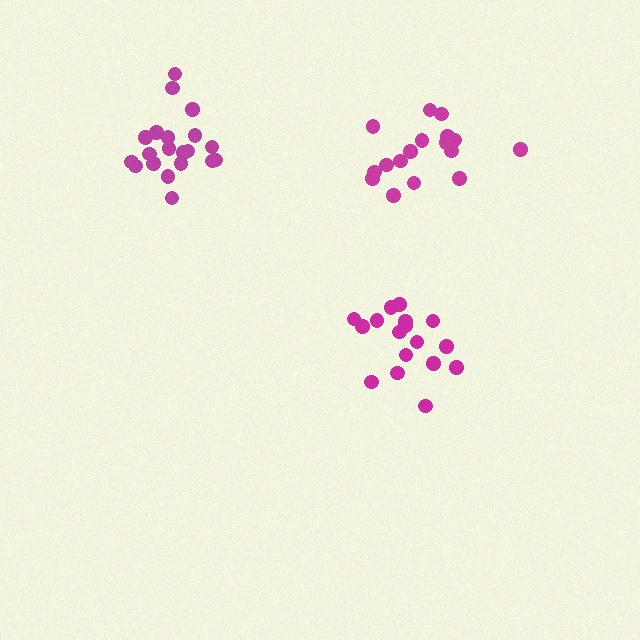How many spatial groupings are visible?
There are 3 spatial groupings.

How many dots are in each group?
Group 1: 17 dots, Group 2: 20 dots, Group 3: 19 dots (56 total).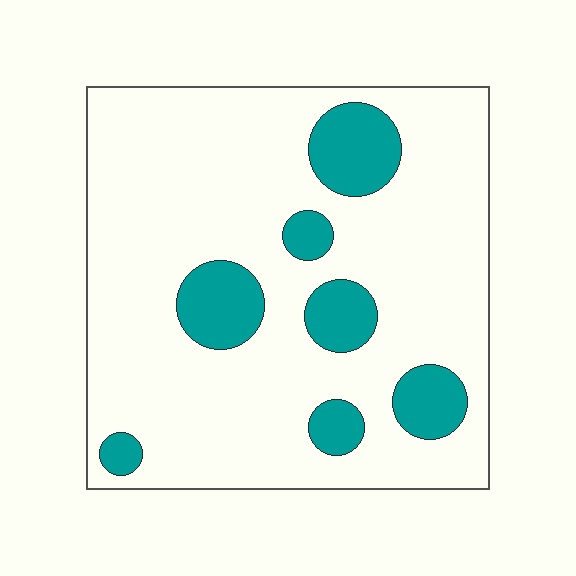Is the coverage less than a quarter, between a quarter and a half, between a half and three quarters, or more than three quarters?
Less than a quarter.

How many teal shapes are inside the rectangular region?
7.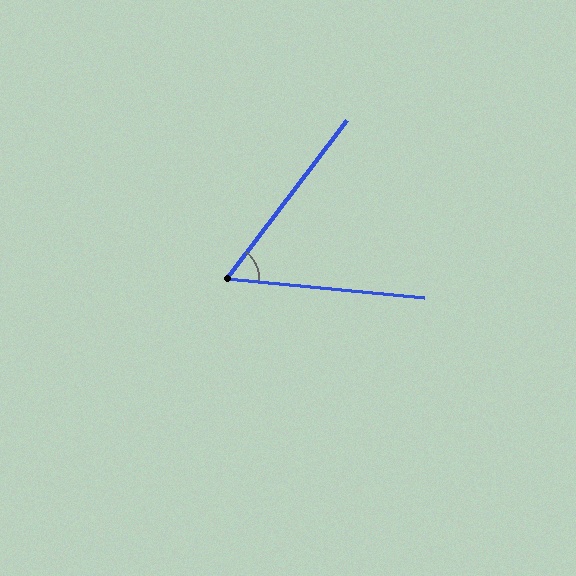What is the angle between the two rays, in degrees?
Approximately 58 degrees.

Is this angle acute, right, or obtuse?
It is acute.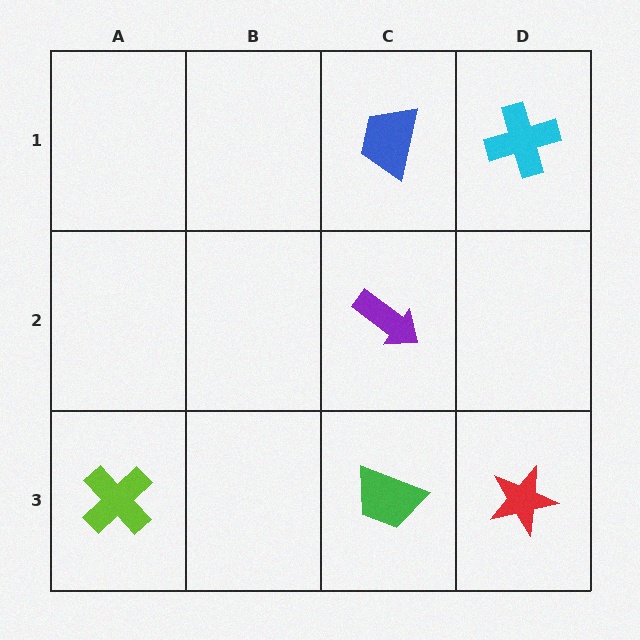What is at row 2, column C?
A purple arrow.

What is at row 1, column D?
A cyan cross.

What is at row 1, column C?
A blue trapezoid.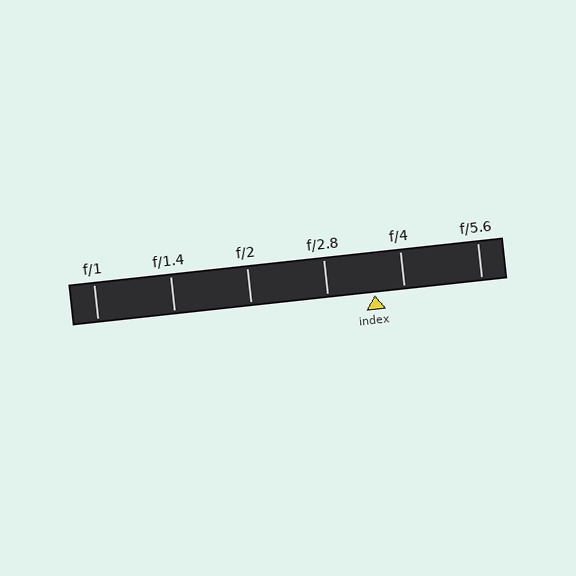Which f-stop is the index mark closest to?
The index mark is closest to f/4.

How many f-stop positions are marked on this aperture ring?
There are 6 f-stop positions marked.